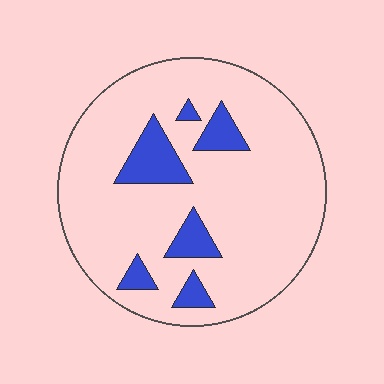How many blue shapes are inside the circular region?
6.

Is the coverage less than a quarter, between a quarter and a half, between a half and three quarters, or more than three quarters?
Less than a quarter.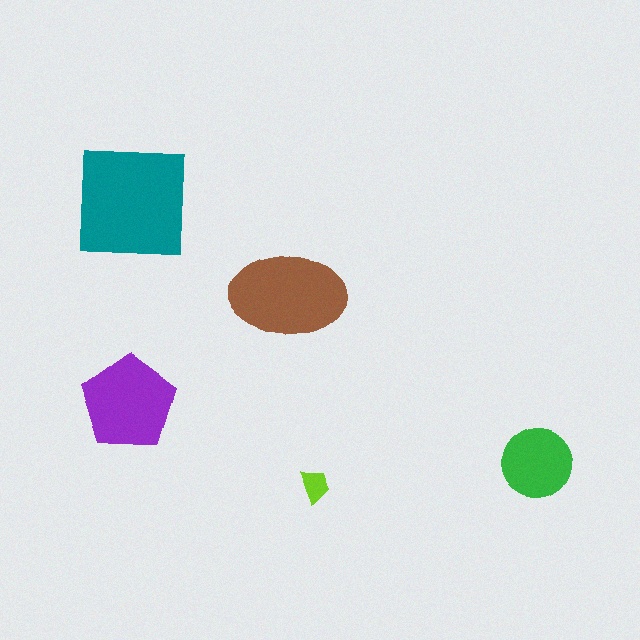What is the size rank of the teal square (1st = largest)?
1st.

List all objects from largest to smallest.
The teal square, the brown ellipse, the purple pentagon, the green circle, the lime trapezoid.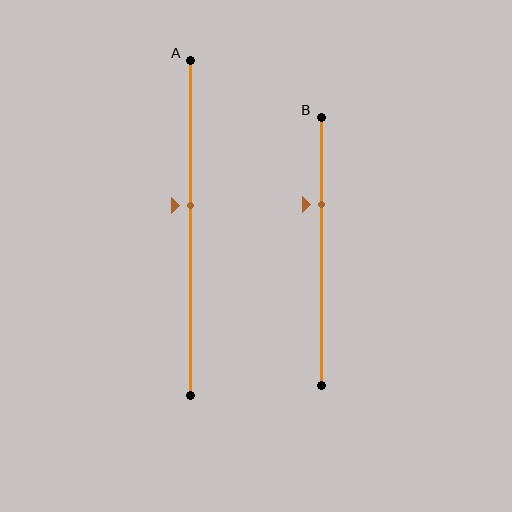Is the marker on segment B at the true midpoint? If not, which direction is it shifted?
No, the marker on segment B is shifted upward by about 18% of the segment length.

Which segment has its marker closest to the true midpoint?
Segment A has its marker closest to the true midpoint.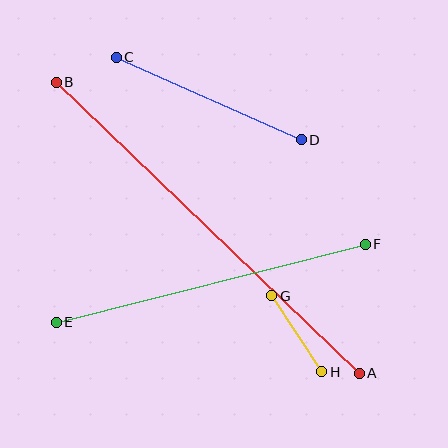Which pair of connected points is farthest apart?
Points A and B are farthest apart.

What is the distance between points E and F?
The distance is approximately 319 pixels.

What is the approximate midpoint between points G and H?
The midpoint is at approximately (297, 334) pixels.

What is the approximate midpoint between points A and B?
The midpoint is at approximately (208, 228) pixels.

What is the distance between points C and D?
The distance is approximately 202 pixels.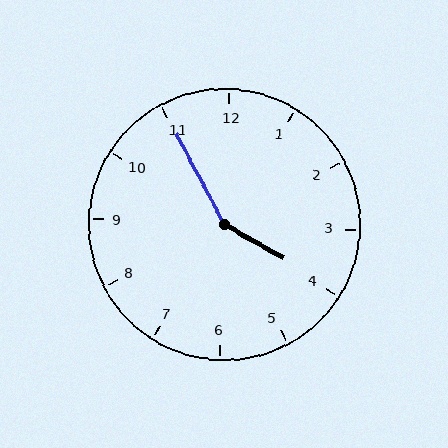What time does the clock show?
3:55.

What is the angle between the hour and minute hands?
Approximately 148 degrees.